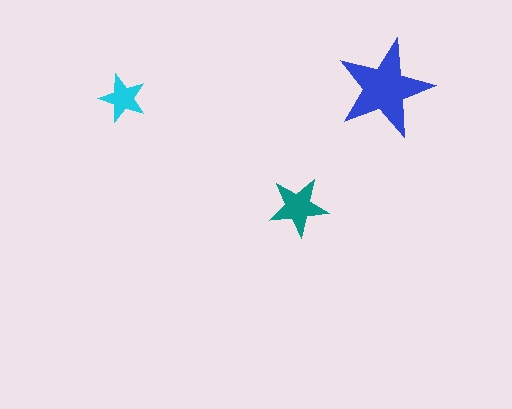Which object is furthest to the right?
The blue star is rightmost.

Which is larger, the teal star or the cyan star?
The teal one.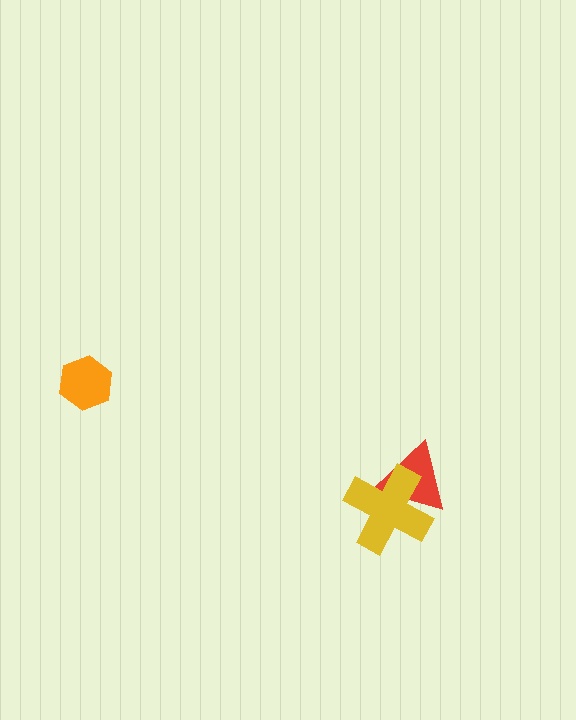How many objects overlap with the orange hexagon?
0 objects overlap with the orange hexagon.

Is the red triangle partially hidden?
Yes, it is partially covered by another shape.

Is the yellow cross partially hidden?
No, no other shape covers it.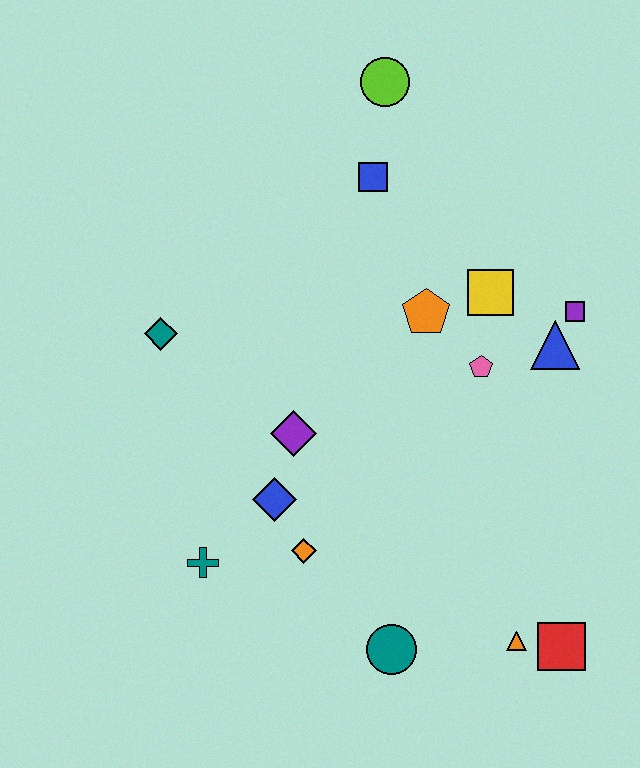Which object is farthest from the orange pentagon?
The red square is farthest from the orange pentagon.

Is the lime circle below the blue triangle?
No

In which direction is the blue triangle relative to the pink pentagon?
The blue triangle is to the right of the pink pentagon.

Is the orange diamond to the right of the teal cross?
Yes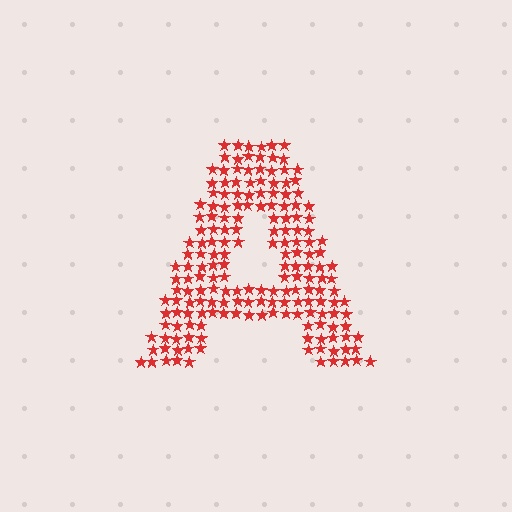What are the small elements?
The small elements are stars.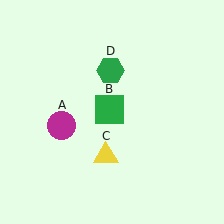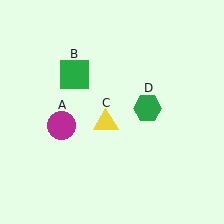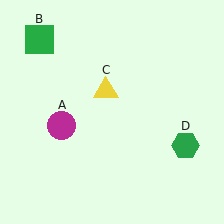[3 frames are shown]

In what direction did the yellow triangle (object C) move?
The yellow triangle (object C) moved up.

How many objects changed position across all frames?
3 objects changed position: green square (object B), yellow triangle (object C), green hexagon (object D).